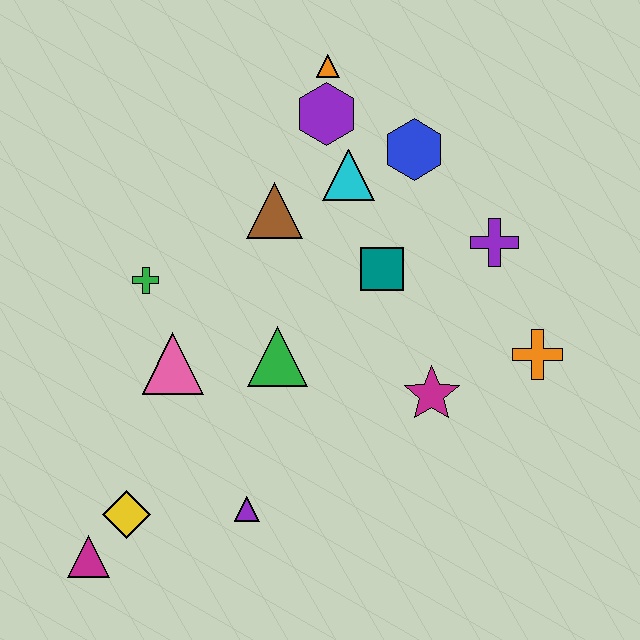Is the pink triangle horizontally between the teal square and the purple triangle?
No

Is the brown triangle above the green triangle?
Yes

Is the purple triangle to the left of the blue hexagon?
Yes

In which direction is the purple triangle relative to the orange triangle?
The purple triangle is below the orange triangle.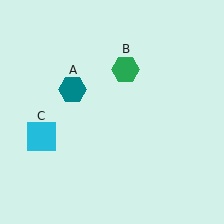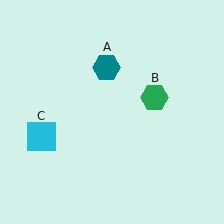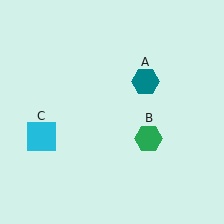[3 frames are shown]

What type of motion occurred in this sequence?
The teal hexagon (object A), green hexagon (object B) rotated clockwise around the center of the scene.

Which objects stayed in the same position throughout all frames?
Cyan square (object C) remained stationary.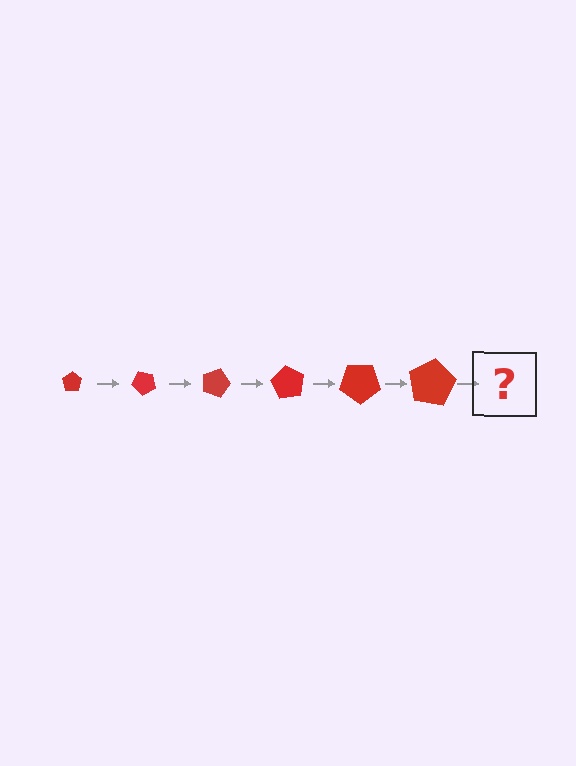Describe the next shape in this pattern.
It should be a pentagon, larger than the previous one and rotated 270 degrees from the start.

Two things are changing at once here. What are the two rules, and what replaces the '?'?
The two rules are that the pentagon grows larger each step and it rotates 45 degrees each step. The '?' should be a pentagon, larger than the previous one and rotated 270 degrees from the start.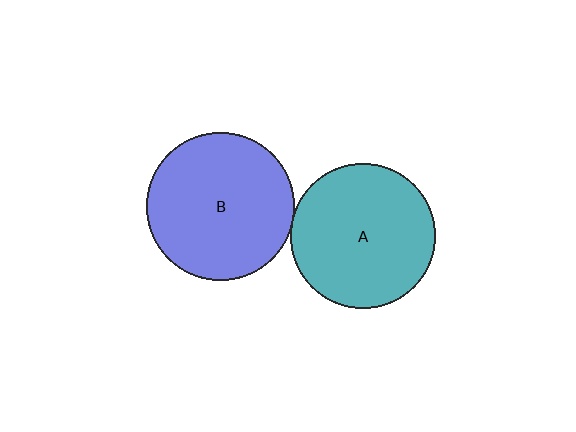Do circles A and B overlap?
Yes.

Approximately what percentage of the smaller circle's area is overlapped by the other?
Approximately 5%.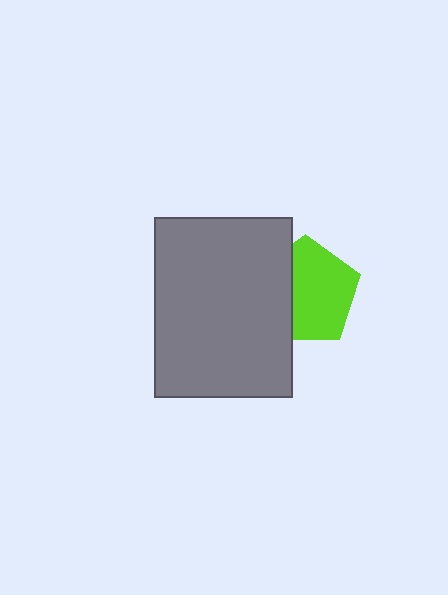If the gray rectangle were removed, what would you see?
You would see the complete lime pentagon.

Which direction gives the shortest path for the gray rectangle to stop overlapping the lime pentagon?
Moving left gives the shortest separation.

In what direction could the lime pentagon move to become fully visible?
The lime pentagon could move right. That would shift it out from behind the gray rectangle entirely.